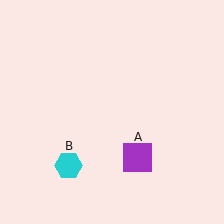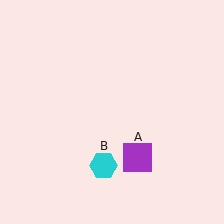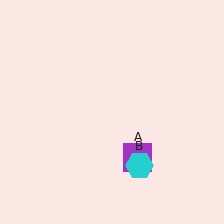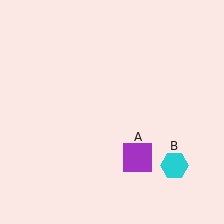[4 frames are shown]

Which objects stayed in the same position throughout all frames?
Purple square (object A) remained stationary.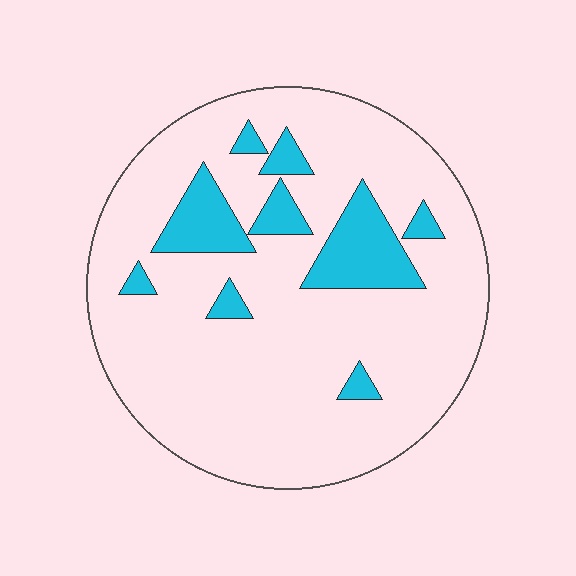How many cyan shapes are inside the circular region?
9.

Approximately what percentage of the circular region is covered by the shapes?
Approximately 15%.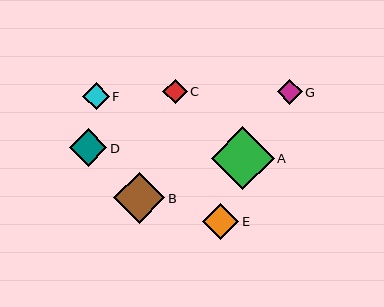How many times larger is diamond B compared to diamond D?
Diamond B is approximately 1.4 times the size of diamond D.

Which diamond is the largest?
Diamond A is the largest with a size of approximately 63 pixels.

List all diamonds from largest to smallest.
From largest to smallest: A, B, D, E, F, G, C.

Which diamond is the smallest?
Diamond C is the smallest with a size of approximately 24 pixels.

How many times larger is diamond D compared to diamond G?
Diamond D is approximately 1.5 times the size of diamond G.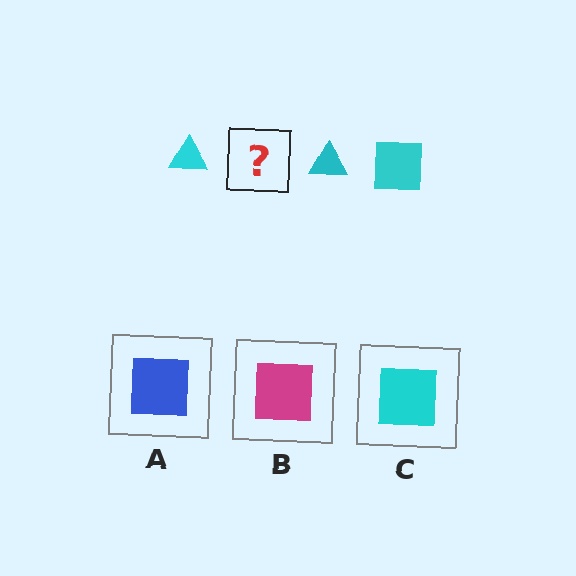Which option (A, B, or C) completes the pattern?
C.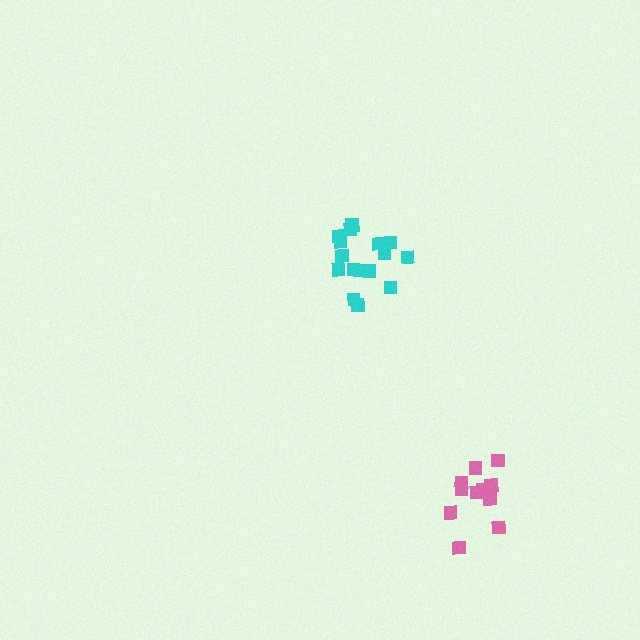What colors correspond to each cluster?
The clusters are colored: pink, cyan.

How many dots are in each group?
Group 1: 13 dots, Group 2: 16 dots (29 total).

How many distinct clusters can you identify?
There are 2 distinct clusters.